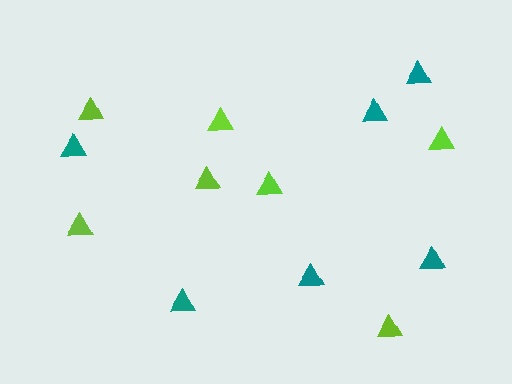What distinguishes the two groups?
There are 2 groups: one group of teal triangles (6) and one group of lime triangles (7).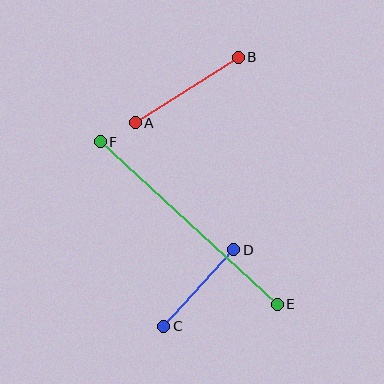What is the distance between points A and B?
The distance is approximately 122 pixels.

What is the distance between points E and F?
The distance is approximately 240 pixels.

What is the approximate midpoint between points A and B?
The midpoint is at approximately (187, 90) pixels.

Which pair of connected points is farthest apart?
Points E and F are farthest apart.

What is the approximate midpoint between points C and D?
The midpoint is at approximately (199, 288) pixels.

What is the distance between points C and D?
The distance is approximately 104 pixels.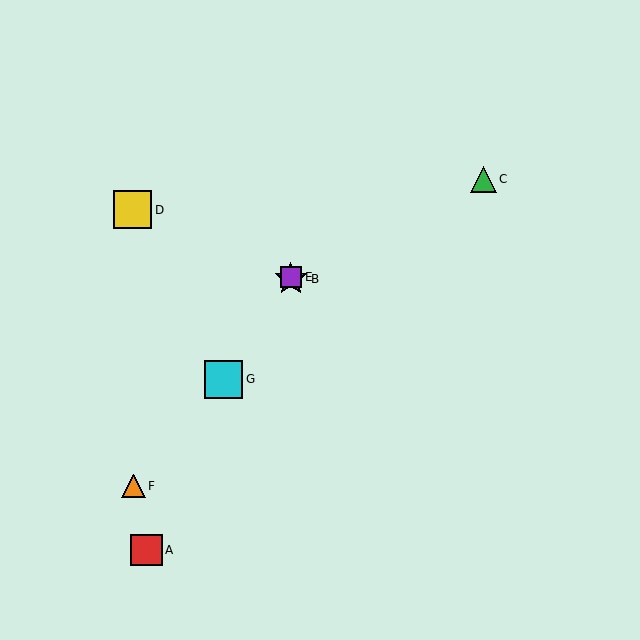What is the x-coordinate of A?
Object A is at x≈146.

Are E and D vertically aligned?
No, E is at x≈291 and D is at x≈133.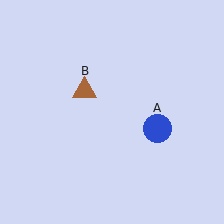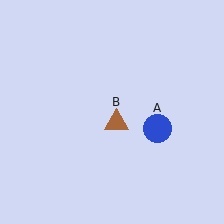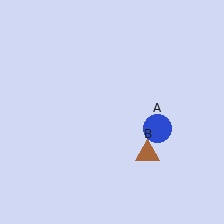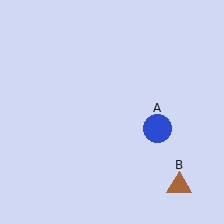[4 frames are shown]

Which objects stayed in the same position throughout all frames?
Blue circle (object A) remained stationary.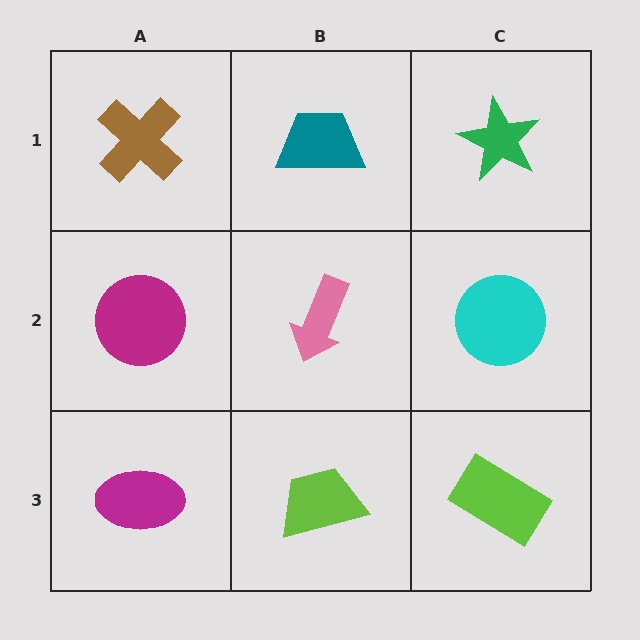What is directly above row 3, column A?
A magenta circle.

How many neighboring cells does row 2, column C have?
3.